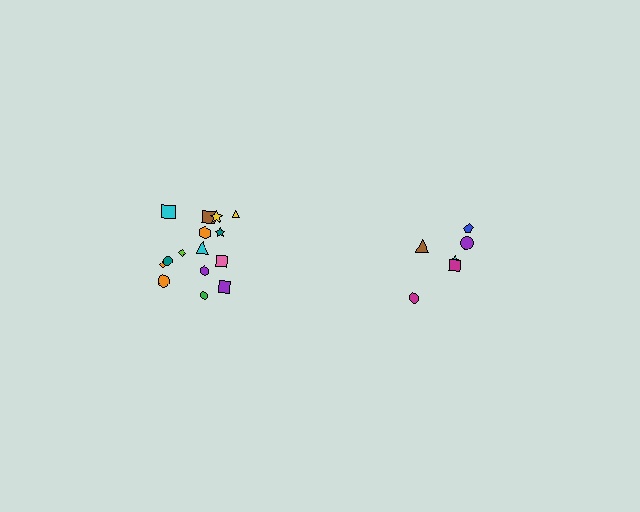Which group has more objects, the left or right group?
The left group.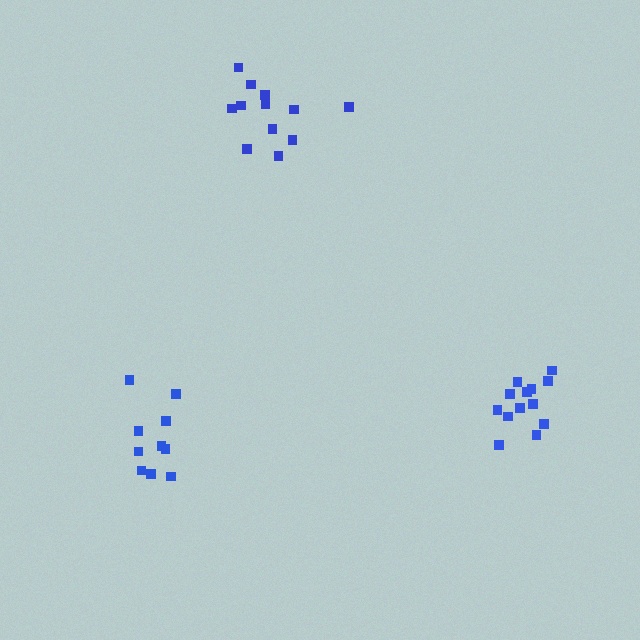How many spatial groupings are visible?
There are 3 spatial groupings.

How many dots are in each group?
Group 1: 10 dots, Group 2: 13 dots, Group 3: 12 dots (35 total).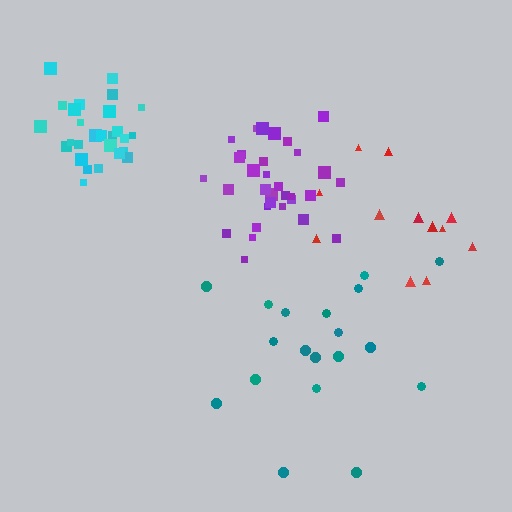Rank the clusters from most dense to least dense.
cyan, purple, red, teal.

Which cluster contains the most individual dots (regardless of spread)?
Purple (32).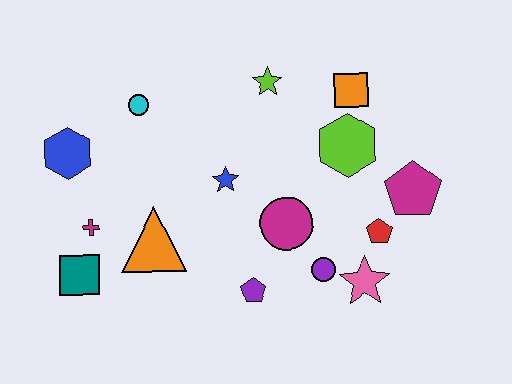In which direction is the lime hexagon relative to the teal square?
The lime hexagon is to the right of the teal square.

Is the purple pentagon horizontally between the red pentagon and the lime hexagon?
No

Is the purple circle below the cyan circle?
Yes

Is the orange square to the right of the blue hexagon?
Yes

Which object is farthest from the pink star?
The blue hexagon is farthest from the pink star.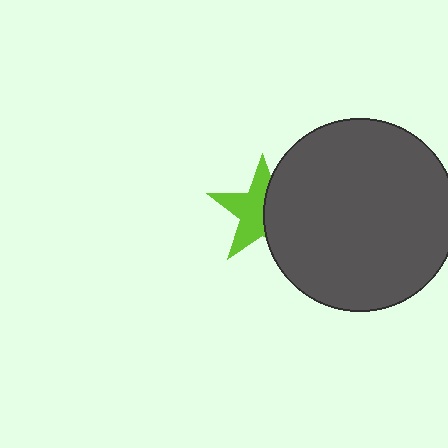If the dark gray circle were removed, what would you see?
You would see the complete lime star.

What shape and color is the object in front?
The object in front is a dark gray circle.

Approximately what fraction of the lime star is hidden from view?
Roughly 44% of the lime star is hidden behind the dark gray circle.